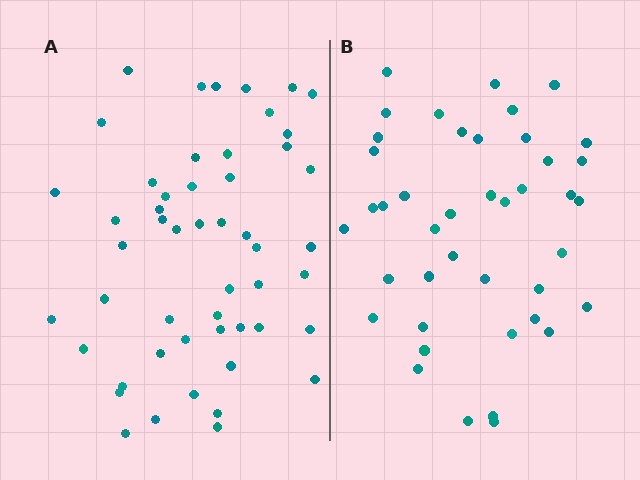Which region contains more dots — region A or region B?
Region A (the left region) has more dots.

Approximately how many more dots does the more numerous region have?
Region A has roughly 8 or so more dots than region B.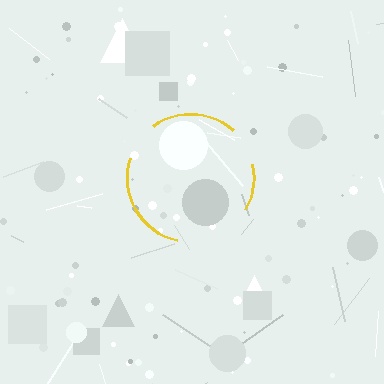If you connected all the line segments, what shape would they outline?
They would outline a circle.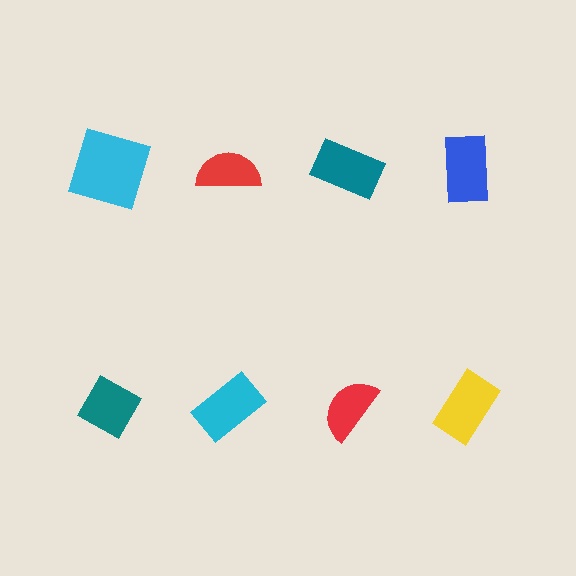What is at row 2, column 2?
A cyan rectangle.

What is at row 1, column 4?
A blue rectangle.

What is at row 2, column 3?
A red semicircle.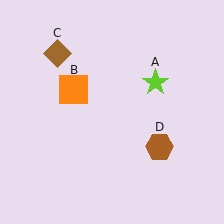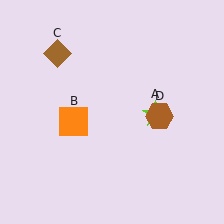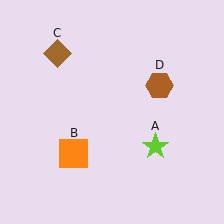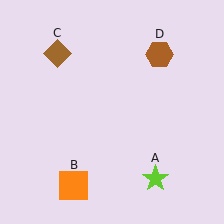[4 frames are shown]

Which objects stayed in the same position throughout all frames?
Brown diamond (object C) remained stationary.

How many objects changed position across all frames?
3 objects changed position: lime star (object A), orange square (object B), brown hexagon (object D).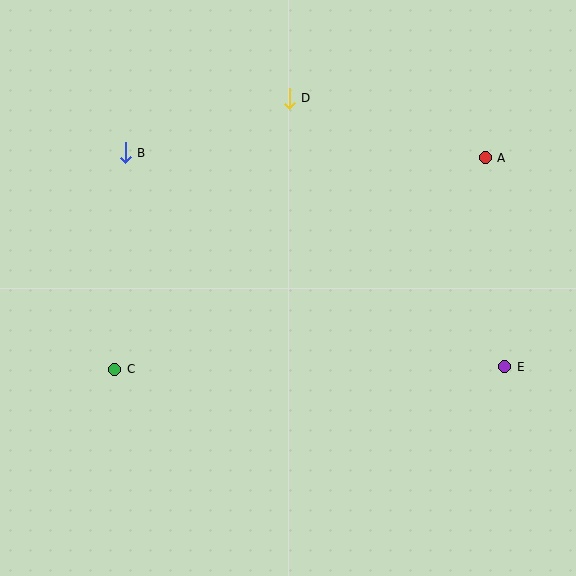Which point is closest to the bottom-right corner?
Point E is closest to the bottom-right corner.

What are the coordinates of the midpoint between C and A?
The midpoint between C and A is at (300, 264).